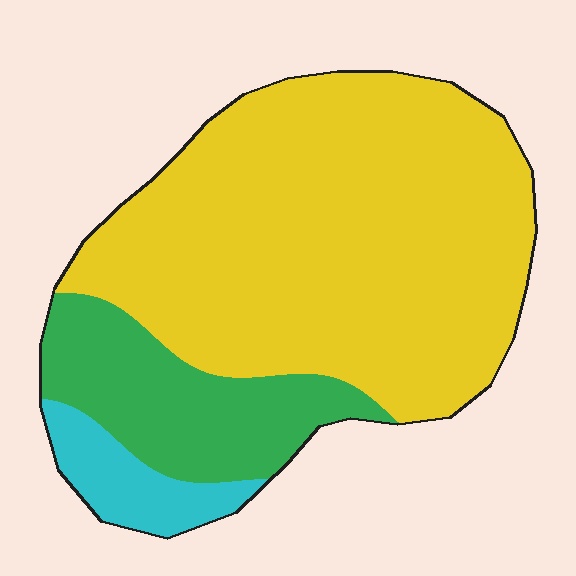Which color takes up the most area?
Yellow, at roughly 70%.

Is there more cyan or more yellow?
Yellow.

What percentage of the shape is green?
Green takes up about one fifth (1/5) of the shape.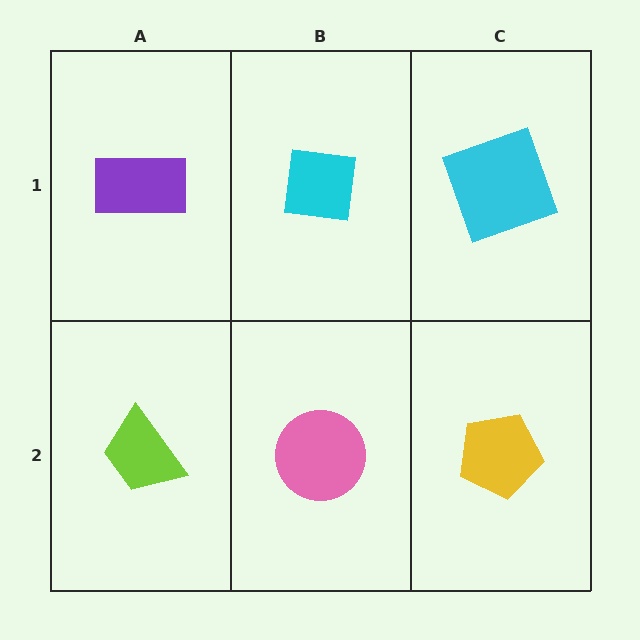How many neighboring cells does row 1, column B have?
3.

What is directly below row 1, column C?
A yellow pentagon.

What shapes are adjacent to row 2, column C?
A cyan square (row 1, column C), a pink circle (row 2, column B).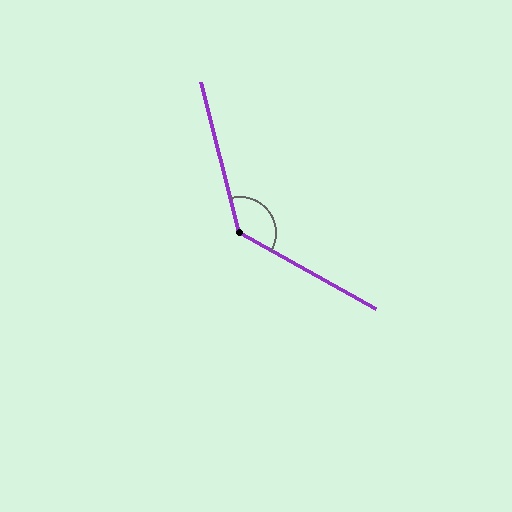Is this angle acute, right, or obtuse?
It is obtuse.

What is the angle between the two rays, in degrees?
Approximately 134 degrees.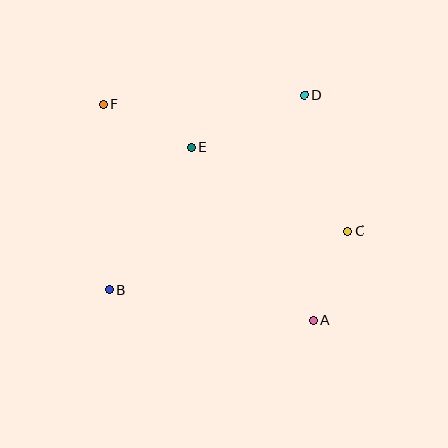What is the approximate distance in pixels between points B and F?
The distance between B and F is approximately 186 pixels.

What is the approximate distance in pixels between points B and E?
The distance between B and E is approximately 164 pixels.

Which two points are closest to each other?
Points A and C are closest to each other.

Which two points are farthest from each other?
Points A and F are farthest from each other.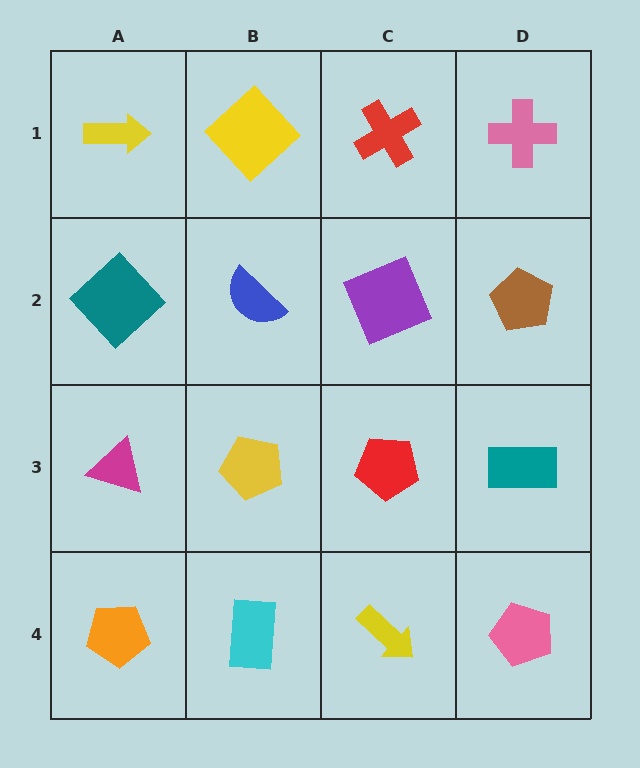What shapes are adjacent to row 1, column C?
A purple square (row 2, column C), a yellow diamond (row 1, column B), a pink cross (row 1, column D).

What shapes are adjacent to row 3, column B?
A blue semicircle (row 2, column B), a cyan rectangle (row 4, column B), a magenta triangle (row 3, column A), a red pentagon (row 3, column C).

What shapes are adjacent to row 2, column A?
A yellow arrow (row 1, column A), a magenta triangle (row 3, column A), a blue semicircle (row 2, column B).